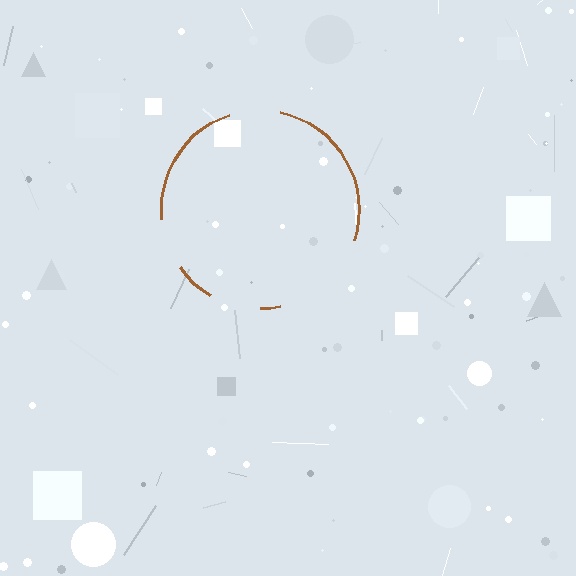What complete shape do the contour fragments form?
The contour fragments form a circle.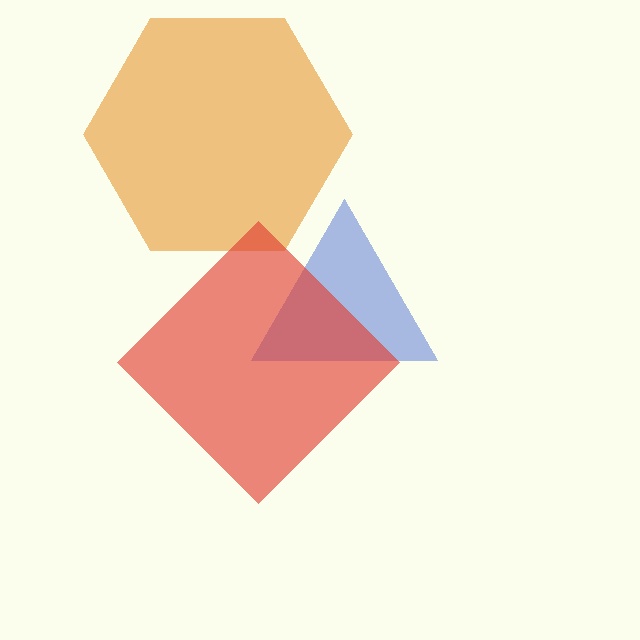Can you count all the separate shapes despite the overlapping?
Yes, there are 3 separate shapes.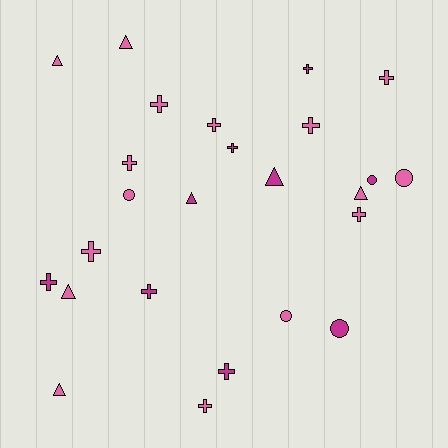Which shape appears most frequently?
Cross, with 13 objects.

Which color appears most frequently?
Pink, with 16 objects.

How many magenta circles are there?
There are 2 magenta circles.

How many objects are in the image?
There are 25 objects.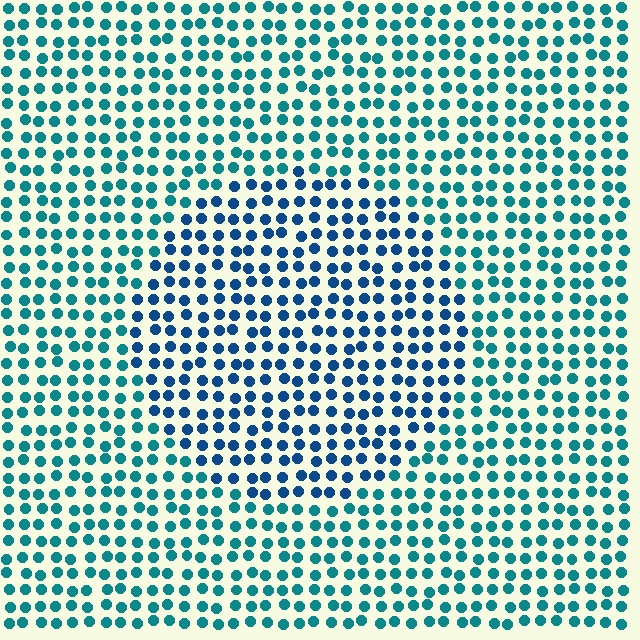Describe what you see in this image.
The image is filled with small teal elements in a uniform arrangement. A circle-shaped region is visible where the elements are tinted to a slightly different hue, forming a subtle color boundary.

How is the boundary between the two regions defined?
The boundary is defined purely by a slight shift in hue (about 30 degrees). Spacing, size, and orientation are identical on both sides.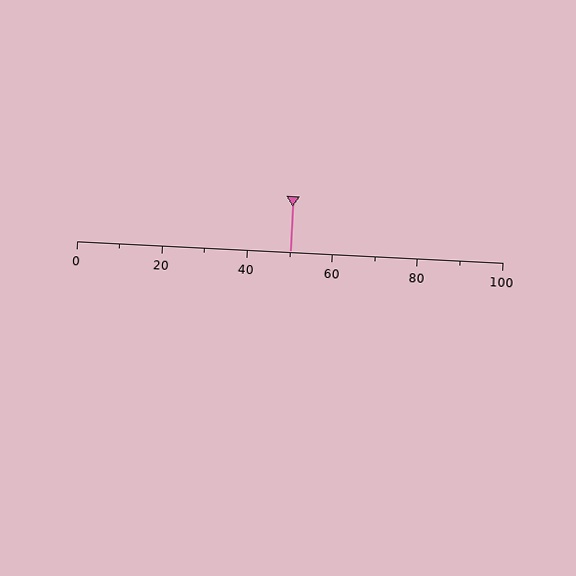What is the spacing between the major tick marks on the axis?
The major ticks are spaced 20 apart.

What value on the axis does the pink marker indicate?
The marker indicates approximately 50.